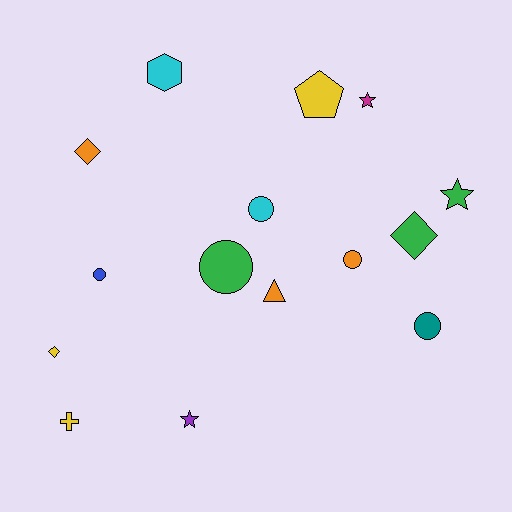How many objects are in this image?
There are 15 objects.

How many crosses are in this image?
There is 1 cross.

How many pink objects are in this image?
There are no pink objects.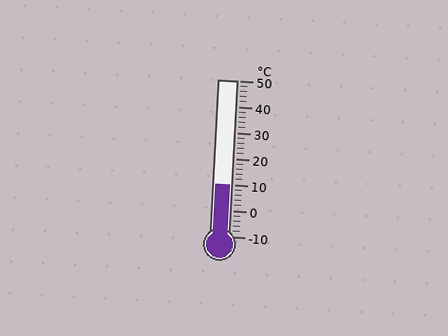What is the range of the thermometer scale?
The thermometer scale ranges from -10°C to 50°C.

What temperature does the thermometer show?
The thermometer shows approximately 10°C.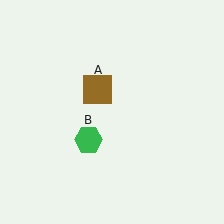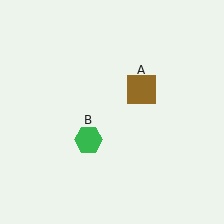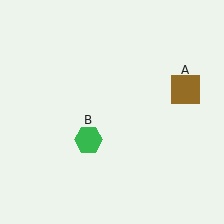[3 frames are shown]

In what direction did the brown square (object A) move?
The brown square (object A) moved right.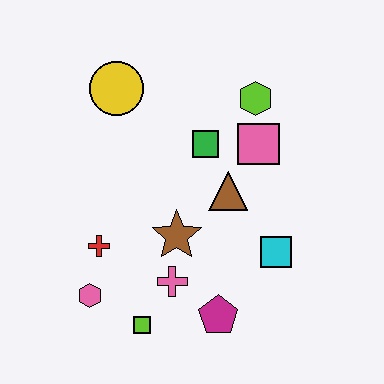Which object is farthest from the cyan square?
The yellow circle is farthest from the cyan square.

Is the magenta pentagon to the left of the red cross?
No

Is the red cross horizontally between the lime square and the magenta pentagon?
No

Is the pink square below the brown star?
No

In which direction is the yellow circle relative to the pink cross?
The yellow circle is above the pink cross.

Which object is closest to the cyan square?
The brown triangle is closest to the cyan square.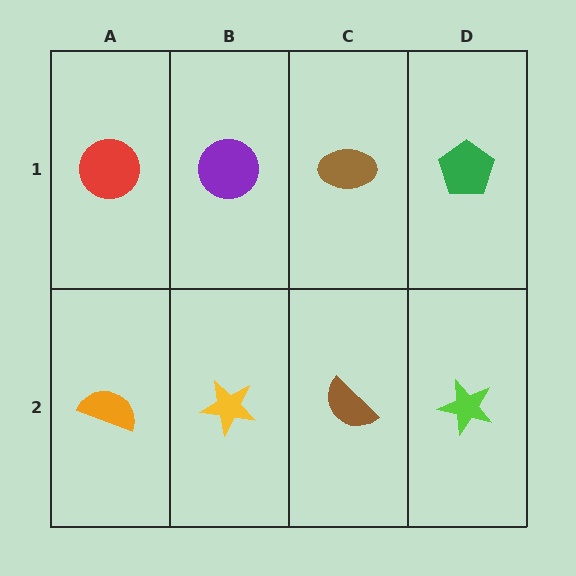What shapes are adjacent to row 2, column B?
A purple circle (row 1, column B), an orange semicircle (row 2, column A), a brown semicircle (row 2, column C).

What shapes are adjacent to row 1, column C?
A brown semicircle (row 2, column C), a purple circle (row 1, column B), a green pentagon (row 1, column D).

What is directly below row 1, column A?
An orange semicircle.